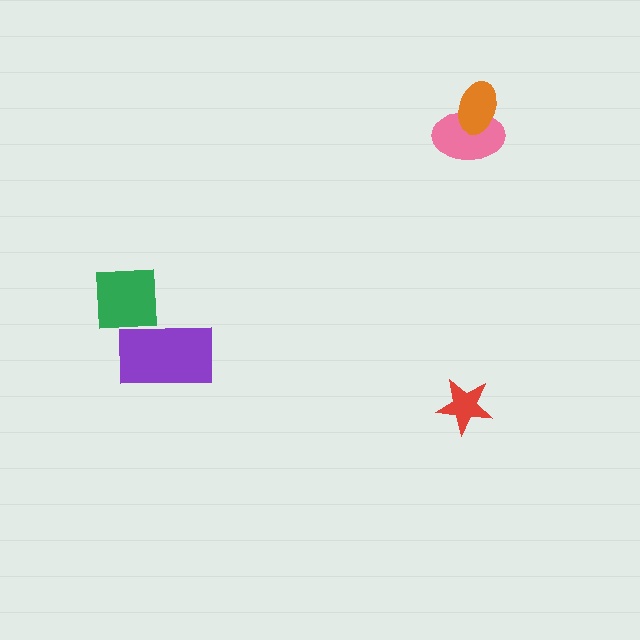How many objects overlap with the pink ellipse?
1 object overlaps with the pink ellipse.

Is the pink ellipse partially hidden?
Yes, it is partially covered by another shape.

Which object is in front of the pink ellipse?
The orange ellipse is in front of the pink ellipse.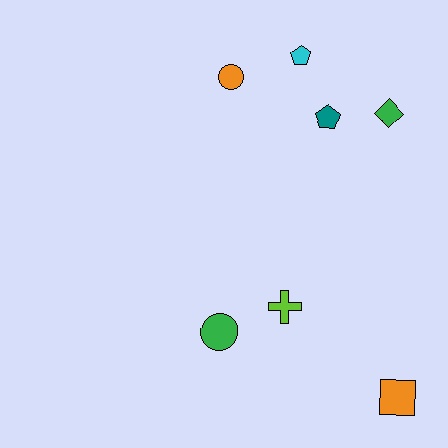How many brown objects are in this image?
There are no brown objects.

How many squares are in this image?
There is 1 square.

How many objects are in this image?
There are 7 objects.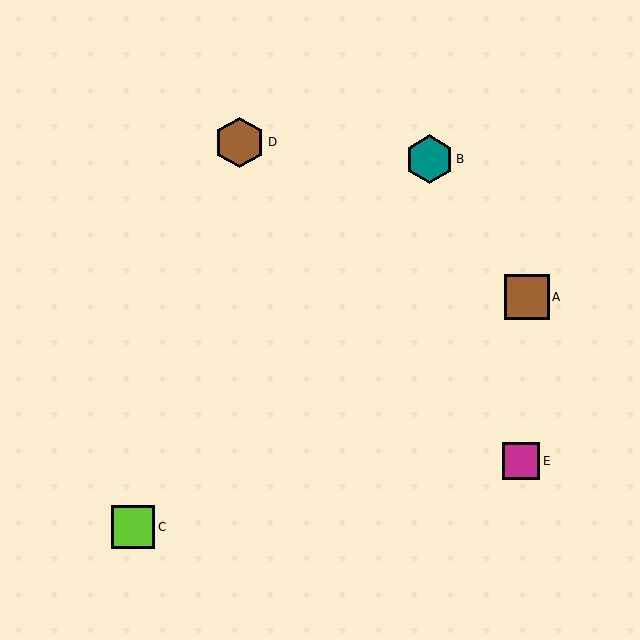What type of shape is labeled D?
Shape D is a brown hexagon.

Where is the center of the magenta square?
The center of the magenta square is at (521, 461).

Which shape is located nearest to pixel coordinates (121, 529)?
The lime square (labeled C) at (133, 527) is nearest to that location.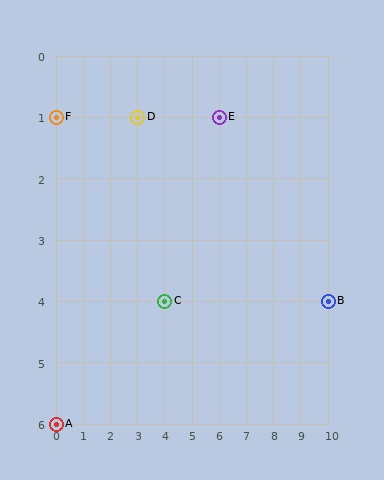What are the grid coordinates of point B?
Point B is at grid coordinates (10, 4).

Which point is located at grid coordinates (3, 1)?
Point D is at (3, 1).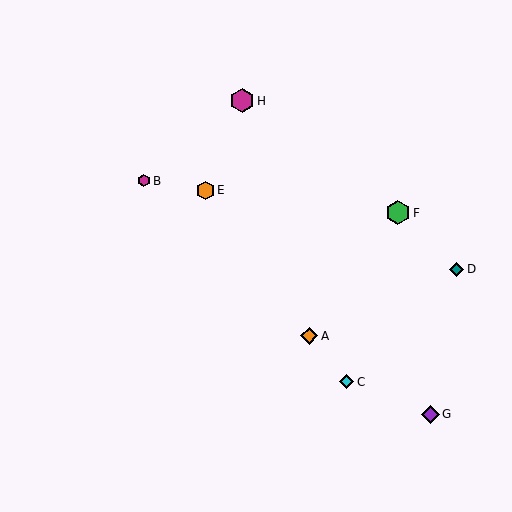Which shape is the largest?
The magenta hexagon (labeled H) is the largest.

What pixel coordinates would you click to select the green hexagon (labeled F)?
Click at (398, 213) to select the green hexagon F.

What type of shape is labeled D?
Shape D is a teal diamond.